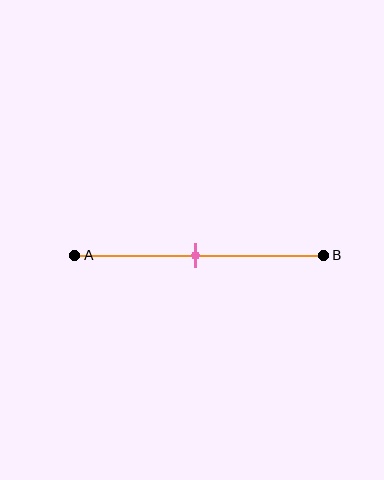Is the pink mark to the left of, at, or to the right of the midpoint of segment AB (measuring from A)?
The pink mark is approximately at the midpoint of segment AB.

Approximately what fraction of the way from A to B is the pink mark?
The pink mark is approximately 50% of the way from A to B.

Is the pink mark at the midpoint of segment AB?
Yes, the mark is approximately at the midpoint.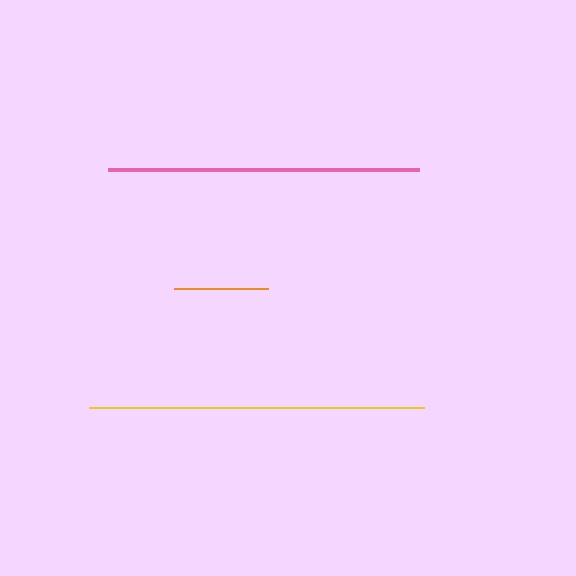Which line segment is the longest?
The yellow line is the longest at approximately 334 pixels.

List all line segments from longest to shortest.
From longest to shortest: yellow, pink, orange.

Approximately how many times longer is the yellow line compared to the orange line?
The yellow line is approximately 3.6 times the length of the orange line.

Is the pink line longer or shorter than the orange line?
The pink line is longer than the orange line.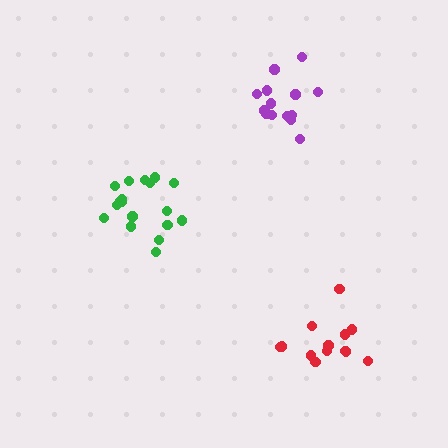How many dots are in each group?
Group 1: 13 dots, Group 2: 14 dots, Group 3: 18 dots (45 total).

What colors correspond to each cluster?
The clusters are colored: red, purple, green.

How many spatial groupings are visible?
There are 3 spatial groupings.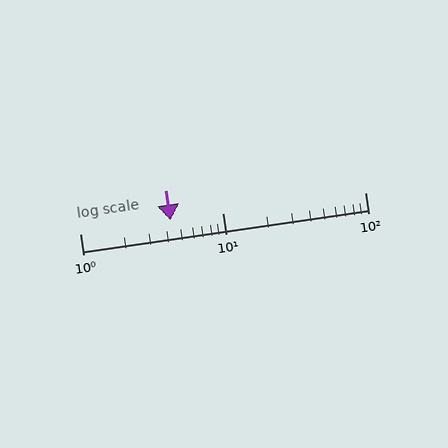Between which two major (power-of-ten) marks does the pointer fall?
The pointer is between 1 and 10.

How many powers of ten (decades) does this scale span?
The scale spans 2 decades, from 1 to 100.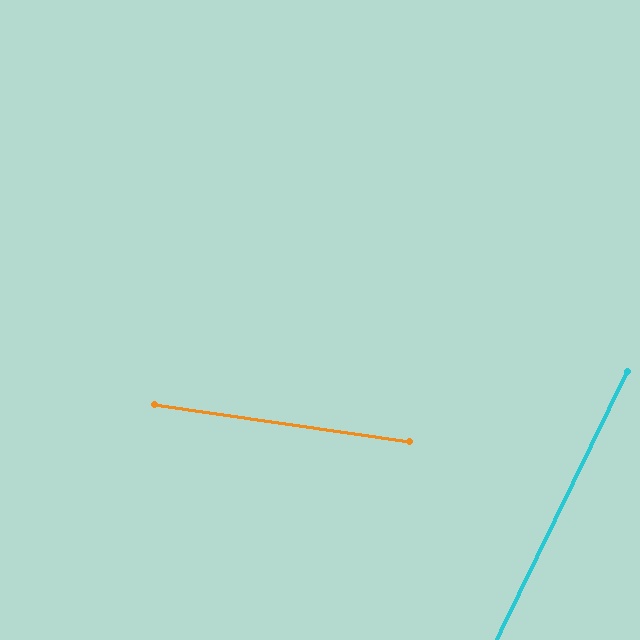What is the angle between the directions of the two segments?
Approximately 72 degrees.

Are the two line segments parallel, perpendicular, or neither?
Neither parallel nor perpendicular — they differ by about 72°.